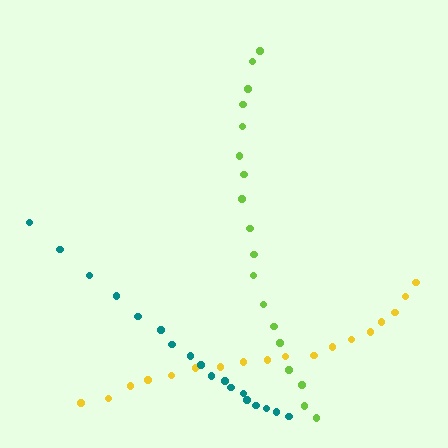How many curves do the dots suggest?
There are 3 distinct paths.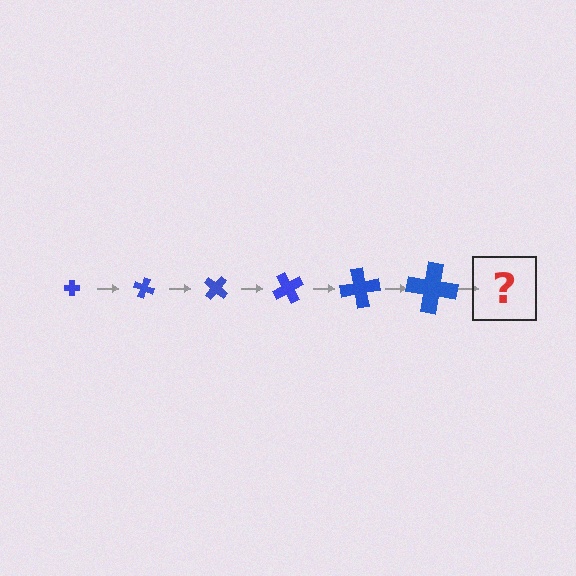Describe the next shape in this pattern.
It should be a cross, larger than the previous one and rotated 120 degrees from the start.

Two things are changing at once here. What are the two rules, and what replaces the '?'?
The two rules are that the cross grows larger each step and it rotates 20 degrees each step. The '?' should be a cross, larger than the previous one and rotated 120 degrees from the start.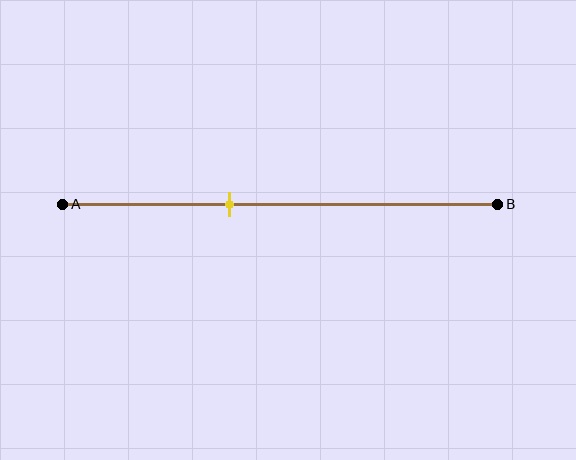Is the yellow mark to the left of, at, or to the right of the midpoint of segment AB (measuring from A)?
The yellow mark is to the left of the midpoint of segment AB.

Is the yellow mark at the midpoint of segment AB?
No, the mark is at about 40% from A, not at the 50% midpoint.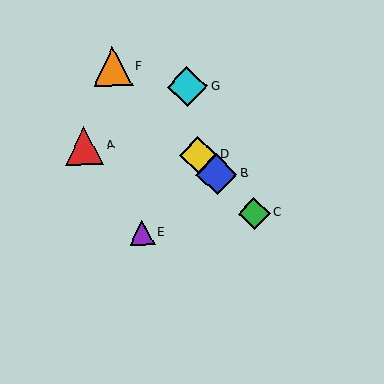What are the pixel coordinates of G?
Object G is at (187, 87).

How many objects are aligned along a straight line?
4 objects (B, C, D, F) are aligned along a straight line.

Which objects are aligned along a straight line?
Objects B, C, D, F are aligned along a straight line.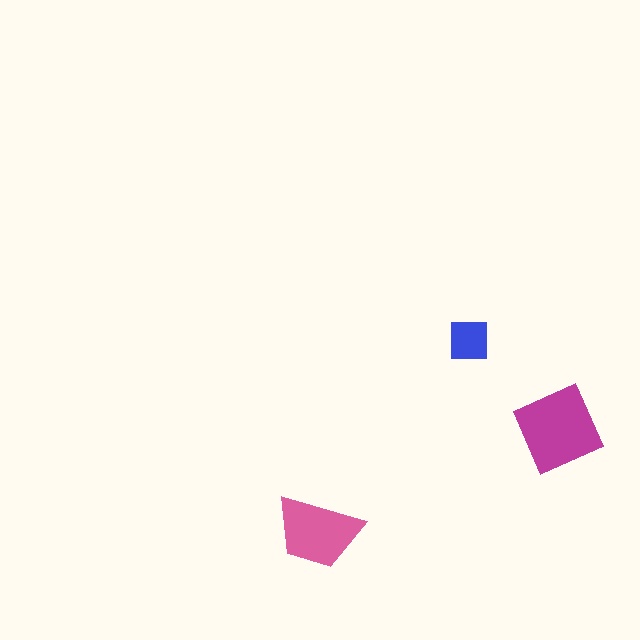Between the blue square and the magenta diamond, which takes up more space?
The magenta diamond.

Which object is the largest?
The magenta diamond.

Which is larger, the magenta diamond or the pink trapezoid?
The magenta diamond.